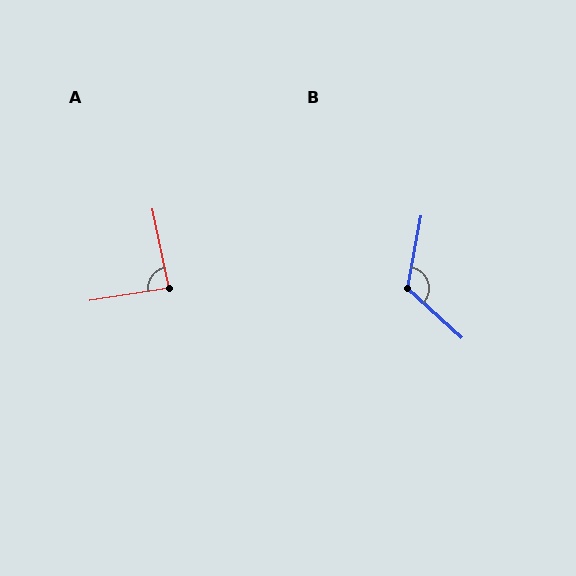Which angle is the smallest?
A, at approximately 86 degrees.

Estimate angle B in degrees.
Approximately 122 degrees.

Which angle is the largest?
B, at approximately 122 degrees.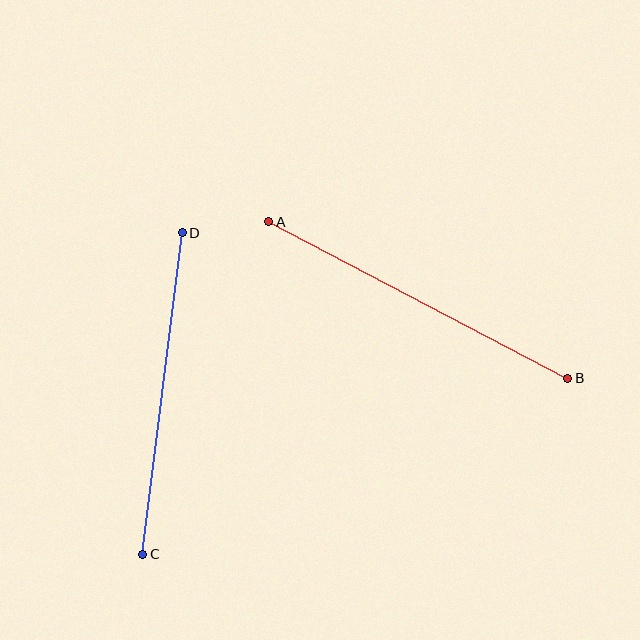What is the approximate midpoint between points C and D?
The midpoint is at approximately (162, 394) pixels.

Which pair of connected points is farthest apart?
Points A and B are farthest apart.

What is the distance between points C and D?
The distance is approximately 324 pixels.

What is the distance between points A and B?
The distance is approximately 338 pixels.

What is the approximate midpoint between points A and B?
The midpoint is at approximately (418, 300) pixels.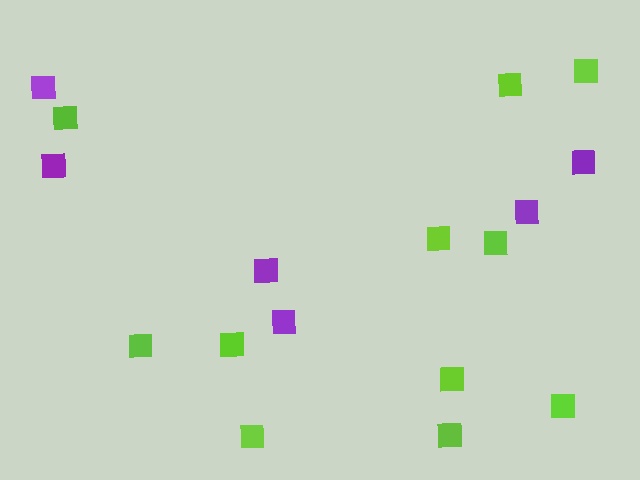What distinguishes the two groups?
There are 2 groups: one group of purple squares (6) and one group of lime squares (11).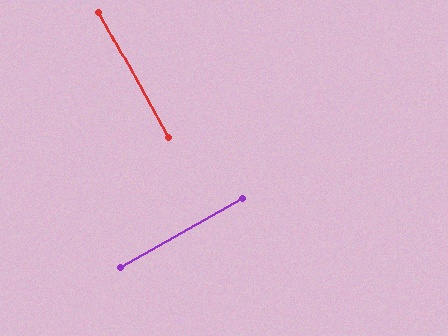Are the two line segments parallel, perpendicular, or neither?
Perpendicular — they meet at approximately 89°.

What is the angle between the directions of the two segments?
Approximately 89 degrees.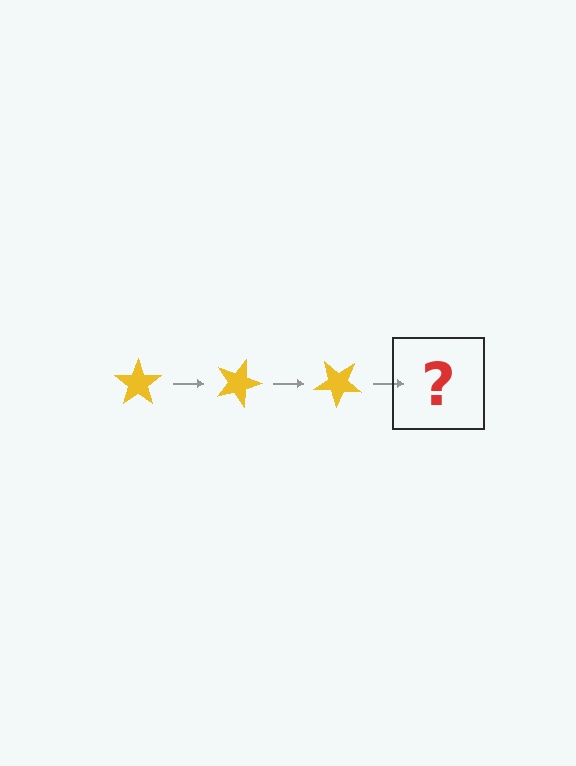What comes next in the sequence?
The next element should be a yellow star rotated 60 degrees.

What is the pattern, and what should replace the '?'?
The pattern is that the star rotates 20 degrees each step. The '?' should be a yellow star rotated 60 degrees.